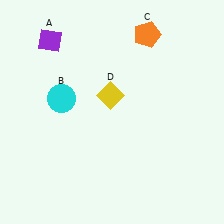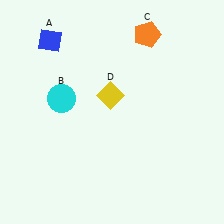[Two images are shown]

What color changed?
The diamond (A) changed from purple in Image 1 to blue in Image 2.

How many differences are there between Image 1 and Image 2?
There is 1 difference between the two images.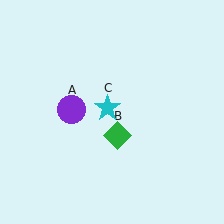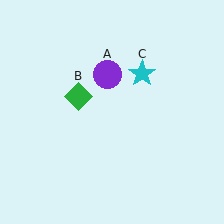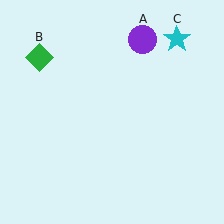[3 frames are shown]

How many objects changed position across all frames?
3 objects changed position: purple circle (object A), green diamond (object B), cyan star (object C).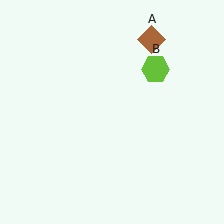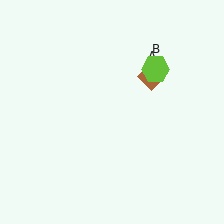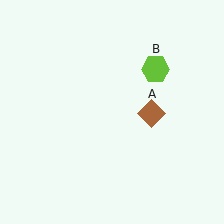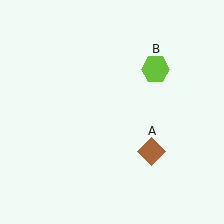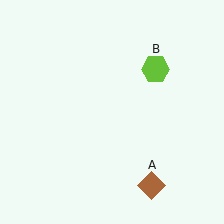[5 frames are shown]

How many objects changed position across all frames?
1 object changed position: brown diamond (object A).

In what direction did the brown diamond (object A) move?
The brown diamond (object A) moved down.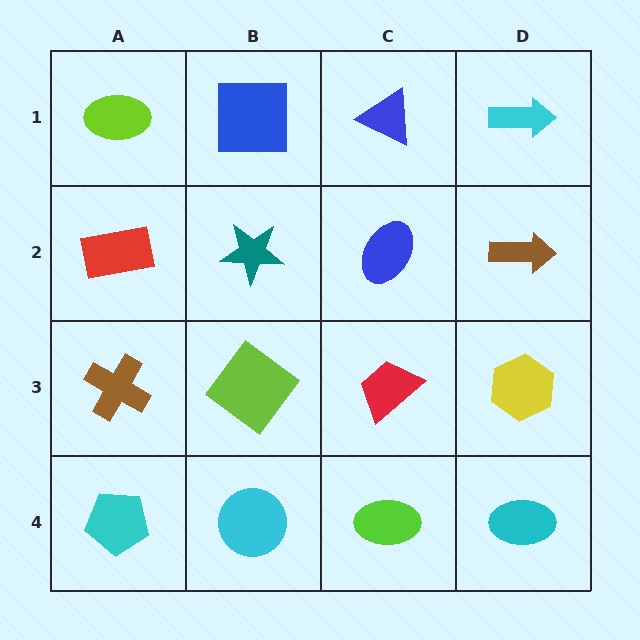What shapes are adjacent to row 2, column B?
A blue square (row 1, column B), a lime diamond (row 3, column B), a red rectangle (row 2, column A), a blue ellipse (row 2, column C).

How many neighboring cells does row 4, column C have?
3.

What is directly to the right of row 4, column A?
A cyan circle.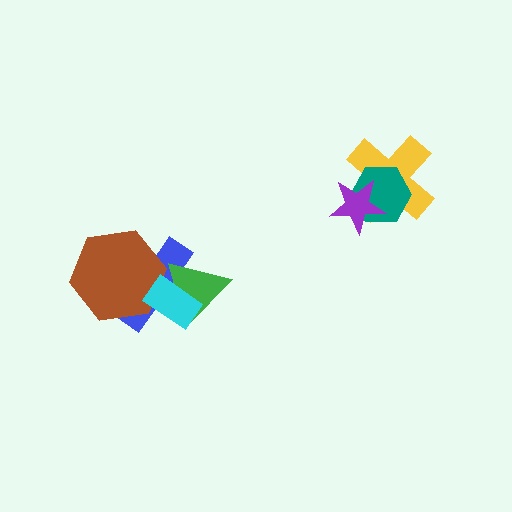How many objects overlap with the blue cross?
3 objects overlap with the blue cross.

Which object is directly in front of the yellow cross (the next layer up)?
The teal hexagon is directly in front of the yellow cross.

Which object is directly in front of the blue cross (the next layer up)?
The green triangle is directly in front of the blue cross.